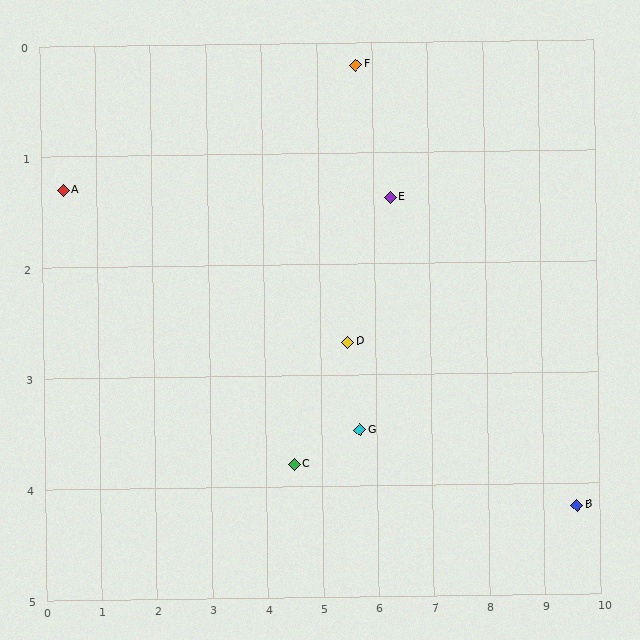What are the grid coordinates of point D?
Point D is at approximately (5.5, 2.7).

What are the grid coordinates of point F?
Point F is at approximately (5.7, 0.2).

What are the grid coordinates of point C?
Point C is at approximately (4.5, 3.8).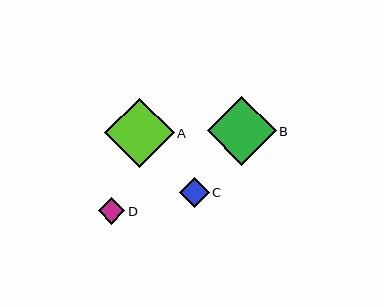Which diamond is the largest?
Diamond A is the largest with a size of approximately 69 pixels.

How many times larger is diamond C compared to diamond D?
Diamond C is approximately 1.1 times the size of diamond D.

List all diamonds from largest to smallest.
From largest to smallest: A, B, C, D.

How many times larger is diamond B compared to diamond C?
Diamond B is approximately 2.3 times the size of diamond C.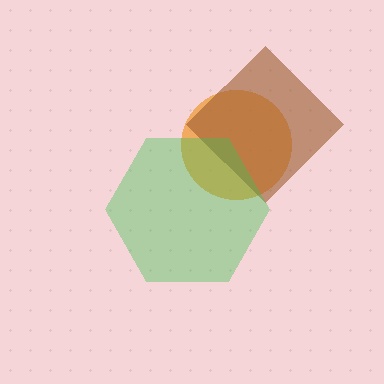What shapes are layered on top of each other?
The layered shapes are: an orange circle, a brown diamond, a green hexagon.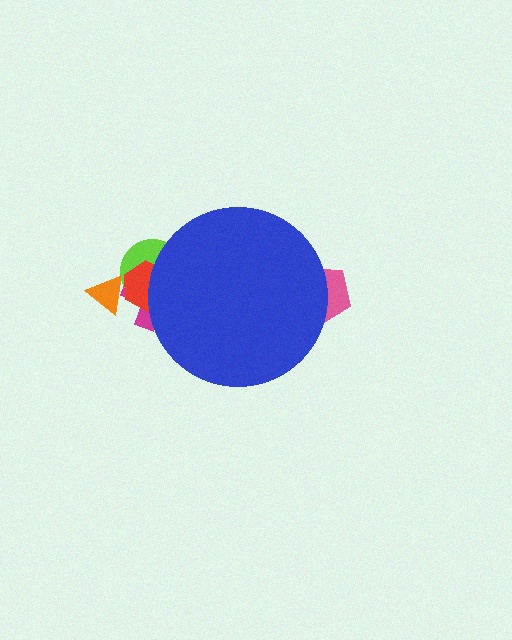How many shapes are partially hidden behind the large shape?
4 shapes are partially hidden.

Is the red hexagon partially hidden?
Yes, the red hexagon is partially hidden behind the blue circle.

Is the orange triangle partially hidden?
No, the orange triangle is fully visible.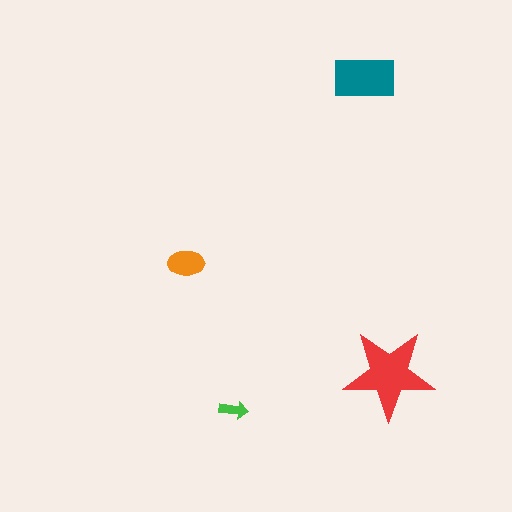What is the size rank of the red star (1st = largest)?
1st.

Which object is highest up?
The teal rectangle is topmost.